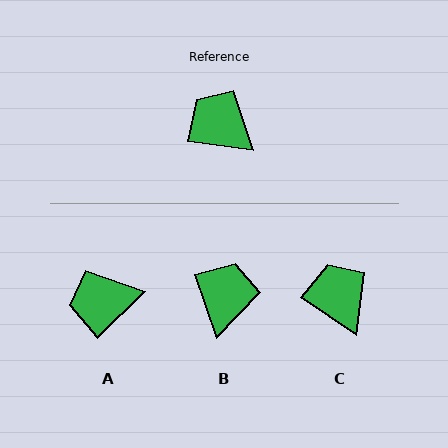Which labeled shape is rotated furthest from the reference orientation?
B, about 63 degrees away.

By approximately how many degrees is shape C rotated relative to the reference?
Approximately 26 degrees clockwise.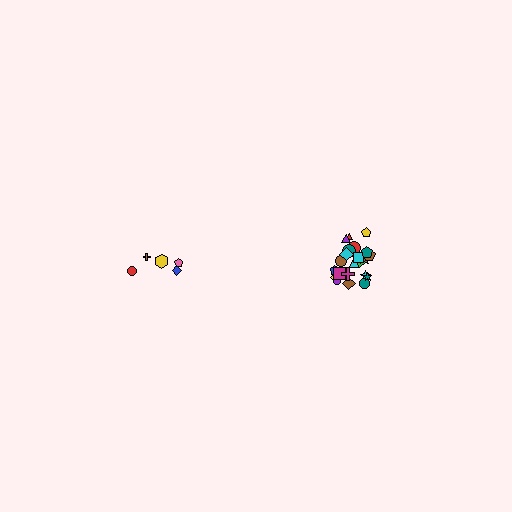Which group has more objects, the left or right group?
The right group.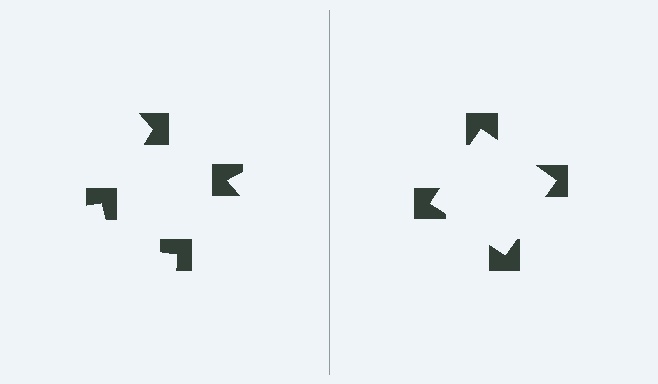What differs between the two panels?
The notched squares are positioned identically on both sides; only the wedge orientations differ. On the right they align to a square; on the left they are misaligned.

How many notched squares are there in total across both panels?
8 — 4 on each side.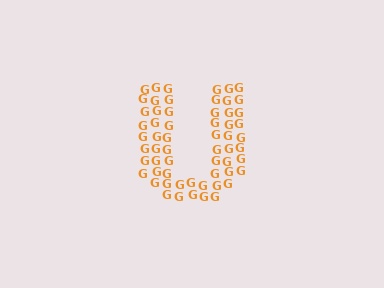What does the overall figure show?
The overall figure shows the letter U.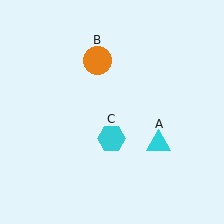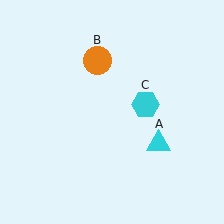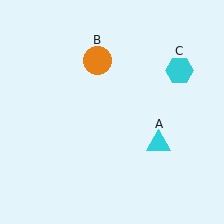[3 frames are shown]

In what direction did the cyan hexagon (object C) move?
The cyan hexagon (object C) moved up and to the right.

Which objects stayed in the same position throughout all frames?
Cyan triangle (object A) and orange circle (object B) remained stationary.